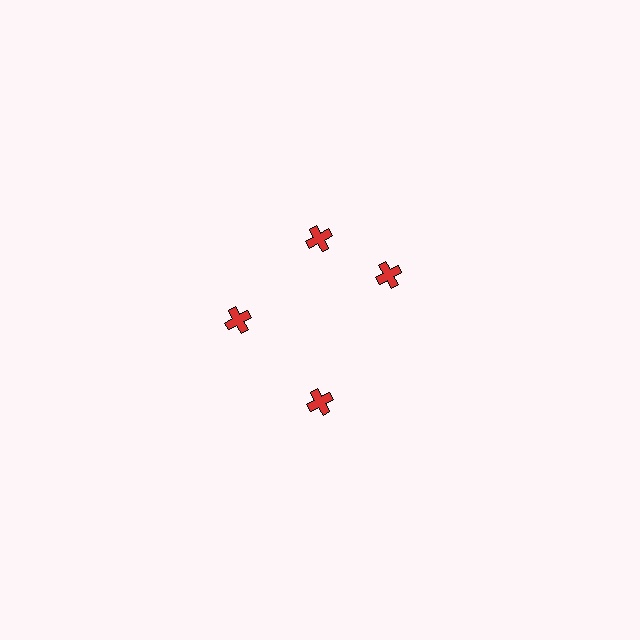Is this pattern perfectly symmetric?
No. The 4 red crosses are arranged in a ring, but one element near the 3 o'clock position is rotated out of alignment along the ring, breaking the 4-fold rotational symmetry.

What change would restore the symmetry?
The symmetry would be restored by rotating it back into even spacing with its neighbors so that all 4 crosses sit at equal angles and equal distance from the center.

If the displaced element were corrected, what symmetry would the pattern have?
It would have 4-fold rotational symmetry — the pattern would map onto itself every 90 degrees.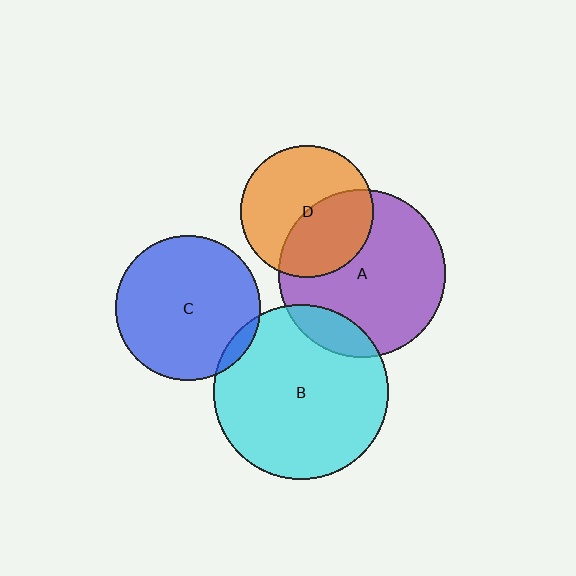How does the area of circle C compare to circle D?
Approximately 1.2 times.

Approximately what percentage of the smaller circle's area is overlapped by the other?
Approximately 40%.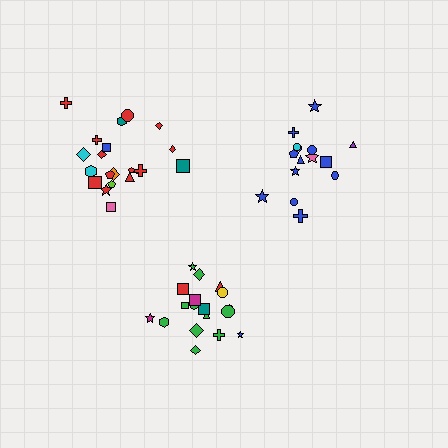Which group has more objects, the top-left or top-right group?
The top-left group.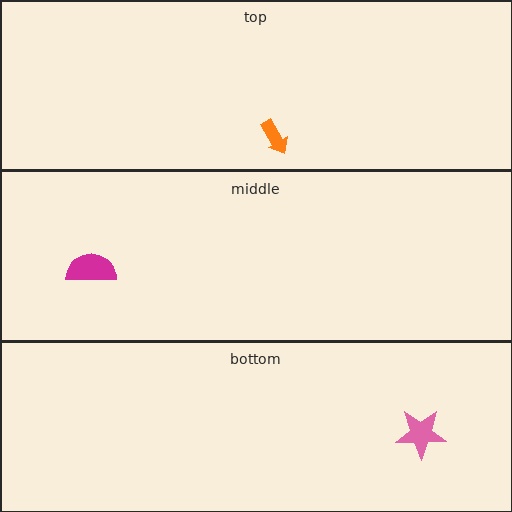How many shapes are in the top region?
1.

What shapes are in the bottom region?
The pink star.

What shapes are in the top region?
The orange arrow.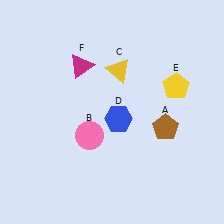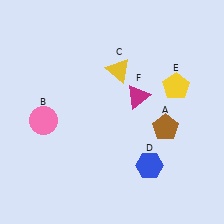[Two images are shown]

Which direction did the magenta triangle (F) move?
The magenta triangle (F) moved right.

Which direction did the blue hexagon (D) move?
The blue hexagon (D) moved down.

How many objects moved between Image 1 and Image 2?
3 objects moved between the two images.